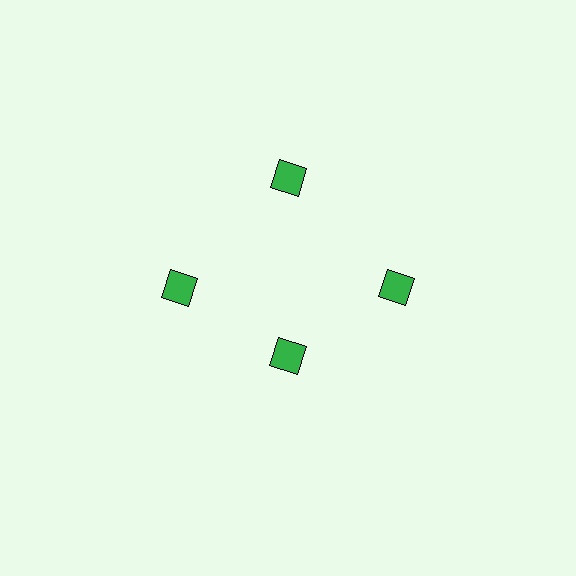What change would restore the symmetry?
The symmetry would be restored by moving it outward, back onto the ring so that all 4 squares sit at equal angles and equal distance from the center.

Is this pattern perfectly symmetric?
No. The 4 green squares are arranged in a ring, but one element near the 6 o'clock position is pulled inward toward the center, breaking the 4-fold rotational symmetry.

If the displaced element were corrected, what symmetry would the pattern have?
It would have 4-fold rotational symmetry — the pattern would map onto itself every 90 degrees.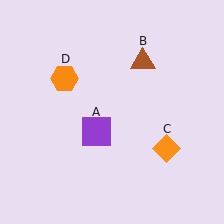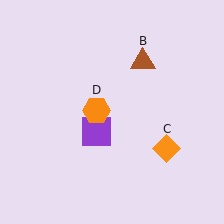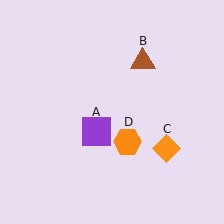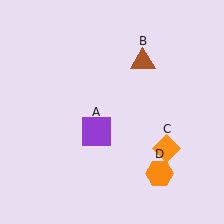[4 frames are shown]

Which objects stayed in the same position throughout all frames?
Purple square (object A) and brown triangle (object B) and orange diamond (object C) remained stationary.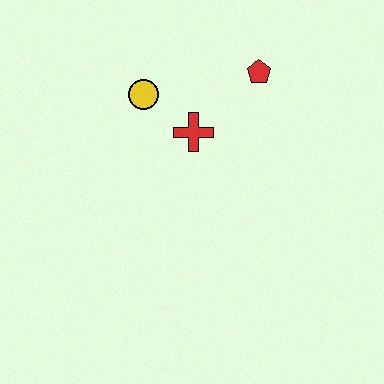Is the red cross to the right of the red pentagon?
No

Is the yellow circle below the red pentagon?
Yes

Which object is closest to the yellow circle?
The red cross is closest to the yellow circle.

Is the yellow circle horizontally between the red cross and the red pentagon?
No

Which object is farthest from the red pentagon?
The yellow circle is farthest from the red pentagon.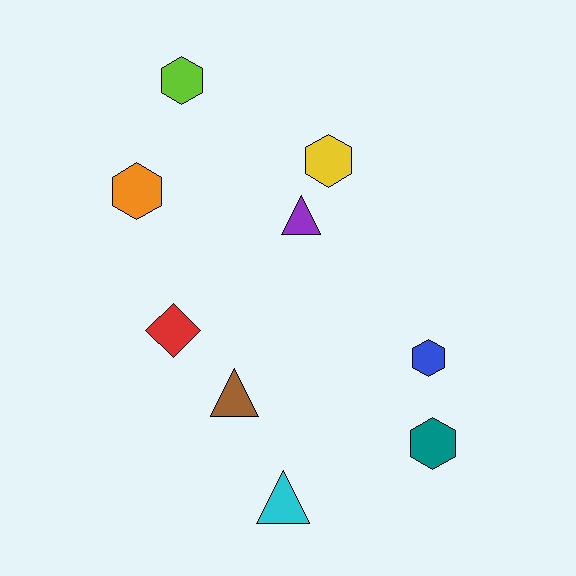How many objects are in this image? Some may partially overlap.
There are 9 objects.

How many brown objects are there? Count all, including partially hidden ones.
There is 1 brown object.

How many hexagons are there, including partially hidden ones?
There are 5 hexagons.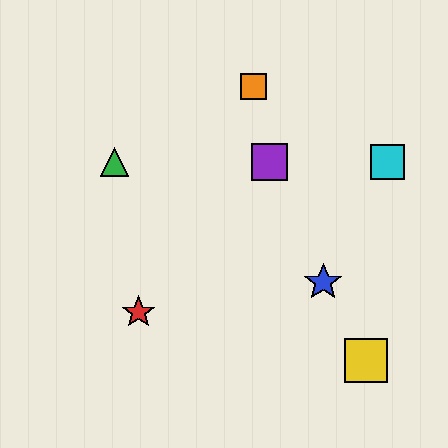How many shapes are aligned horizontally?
3 shapes (the green triangle, the purple square, the cyan square) are aligned horizontally.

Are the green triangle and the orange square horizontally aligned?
No, the green triangle is at y≈162 and the orange square is at y≈86.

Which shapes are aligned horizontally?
The green triangle, the purple square, the cyan square are aligned horizontally.